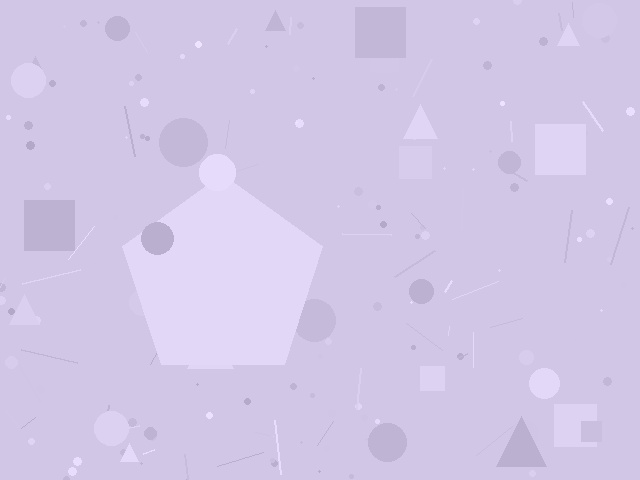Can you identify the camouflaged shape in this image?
The camouflaged shape is a pentagon.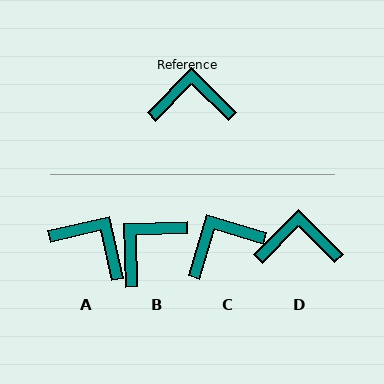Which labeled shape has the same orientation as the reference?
D.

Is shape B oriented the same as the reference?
No, it is off by about 47 degrees.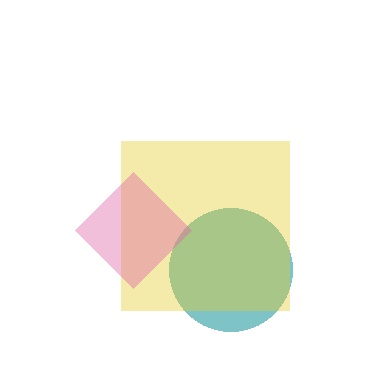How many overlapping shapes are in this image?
There are 3 overlapping shapes in the image.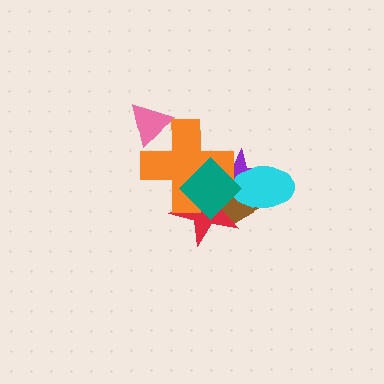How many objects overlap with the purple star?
5 objects overlap with the purple star.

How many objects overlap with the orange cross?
5 objects overlap with the orange cross.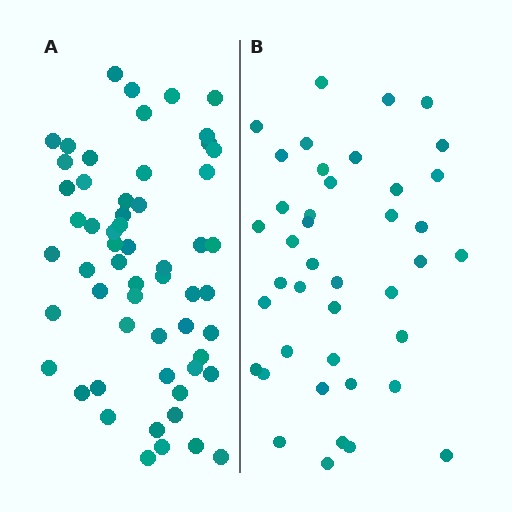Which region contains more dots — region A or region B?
Region A (the left region) has more dots.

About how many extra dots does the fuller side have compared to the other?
Region A has approximately 15 more dots than region B.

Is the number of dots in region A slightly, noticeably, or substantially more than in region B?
Region A has noticeably more, but not dramatically so. The ratio is roughly 1.4 to 1.